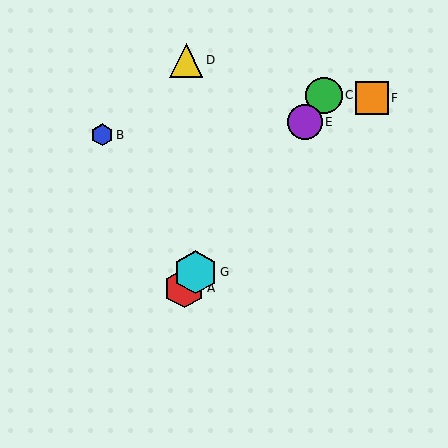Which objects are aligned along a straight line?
Objects A, C, E, G are aligned along a straight line.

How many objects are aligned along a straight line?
4 objects (A, C, E, G) are aligned along a straight line.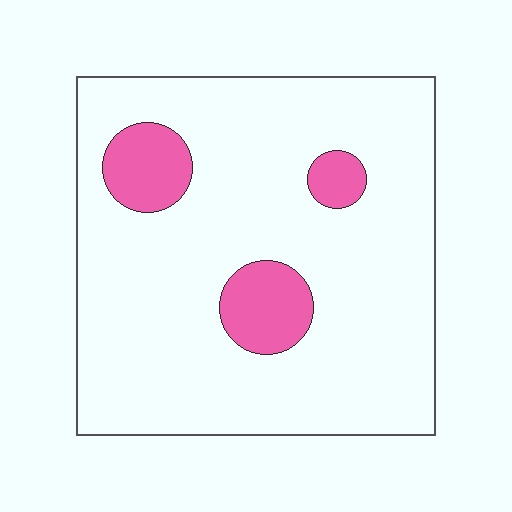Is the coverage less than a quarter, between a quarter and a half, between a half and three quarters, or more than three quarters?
Less than a quarter.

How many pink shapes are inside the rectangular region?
3.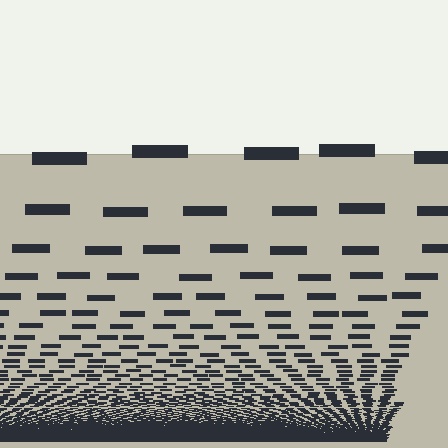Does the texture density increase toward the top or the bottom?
Density increases toward the bottom.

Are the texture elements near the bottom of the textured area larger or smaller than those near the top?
Smaller. The gradient is inverted — elements near the bottom are smaller and denser.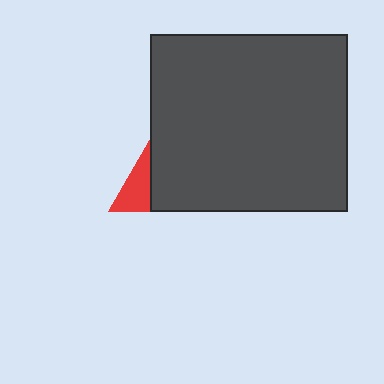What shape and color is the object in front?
The object in front is a dark gray rectangle.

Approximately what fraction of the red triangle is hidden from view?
Roughly 69% of the red triangle is hidden behind the dark gray rectangle.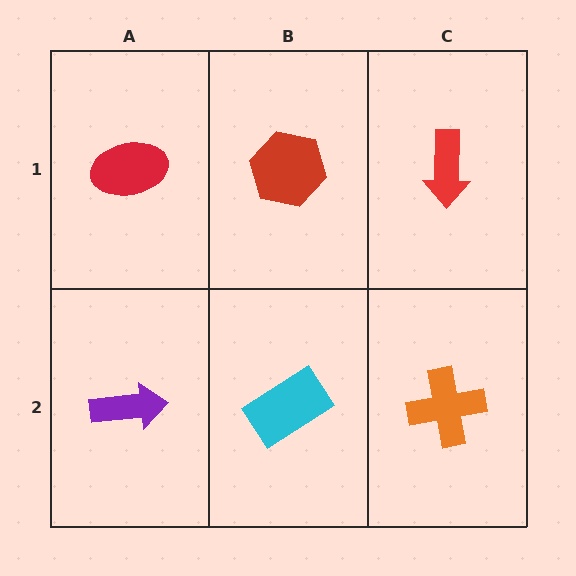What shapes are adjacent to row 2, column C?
A red arrow (row 1, column C), a cyan rectangle (row 2, column B).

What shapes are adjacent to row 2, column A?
A red ellipse (row 1, column A), a cyan rectangle (row 2, column B).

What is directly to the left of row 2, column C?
A cyan rectangle.